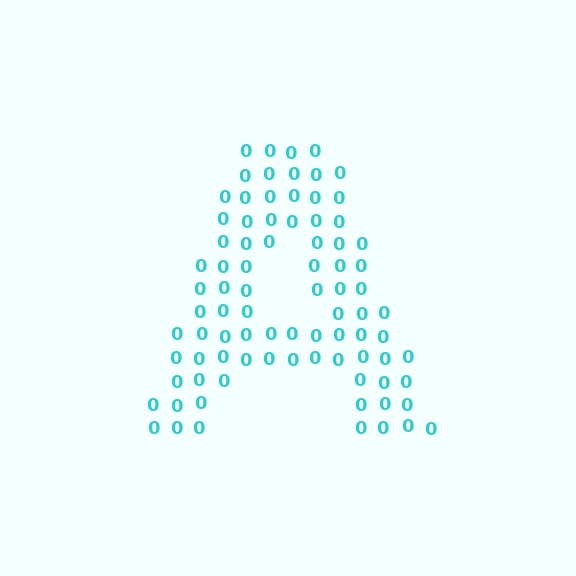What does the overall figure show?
The overall figure shows the letter A.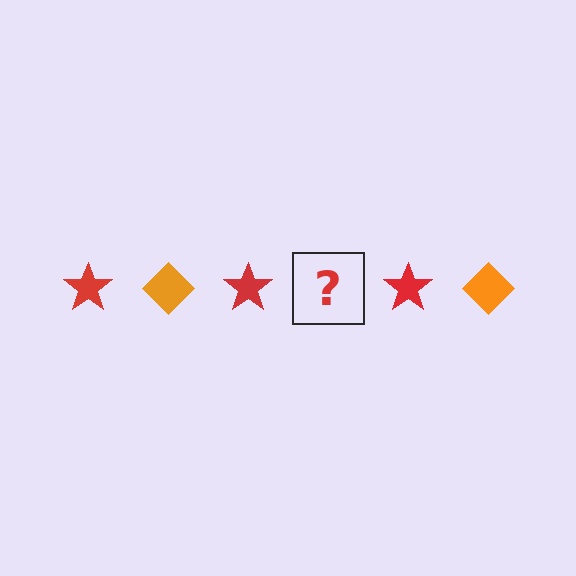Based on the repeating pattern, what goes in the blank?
The blank should be an orange diamond.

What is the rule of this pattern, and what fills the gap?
The rule is that the pattern alternates between red star and orange diamond. The gap should be filled with an orange diamond.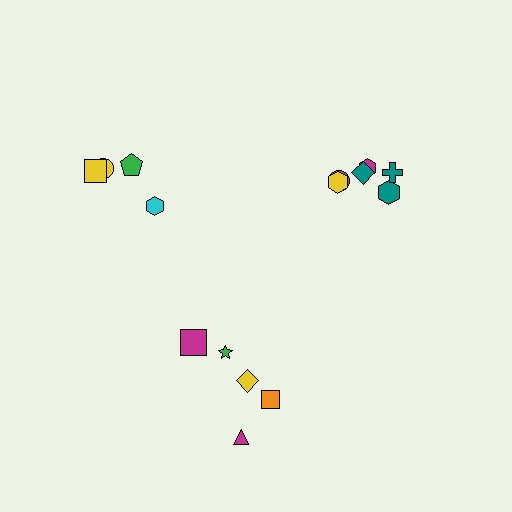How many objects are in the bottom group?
There are 5 objects.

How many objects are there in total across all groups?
There are 15 objects.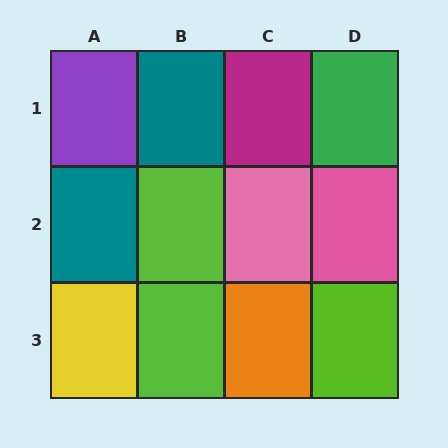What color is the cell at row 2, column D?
Pink.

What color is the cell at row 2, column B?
Lime.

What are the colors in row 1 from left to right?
Purple, teal, magenta, green.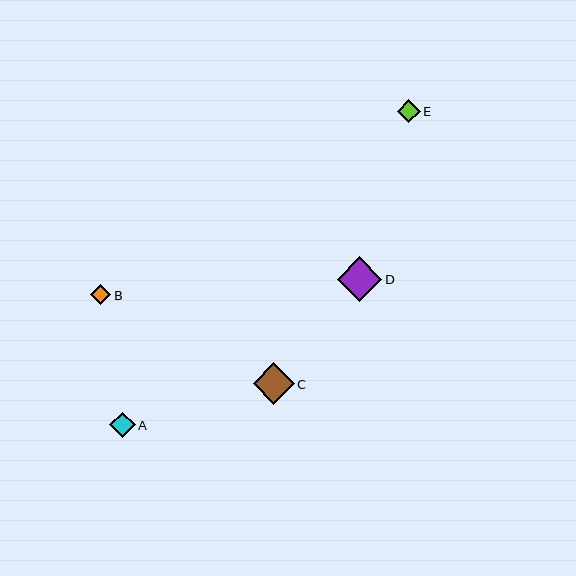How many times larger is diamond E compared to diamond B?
Diamond E is approximately 1.2 times the size of diamond B.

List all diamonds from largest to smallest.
From largest to smallest: D, C, A, E, B.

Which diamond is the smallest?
Diamond B is the smallest with a size of approximately 20 pixels.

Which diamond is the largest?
Diamond D is the largest with a size of approximately 44 pixels.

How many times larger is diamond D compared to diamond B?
Diamond D is approximately 2.3 times the size of diamond B.